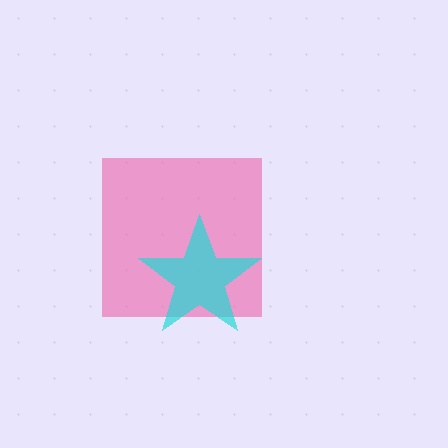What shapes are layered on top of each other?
The layered shapes are: a pink square, a cyan star.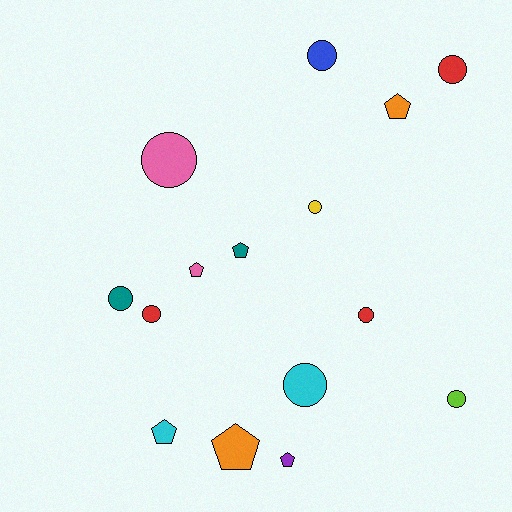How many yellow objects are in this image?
There is 1 yellow object.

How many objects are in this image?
There are 15 objects.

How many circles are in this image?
There are 9 circles.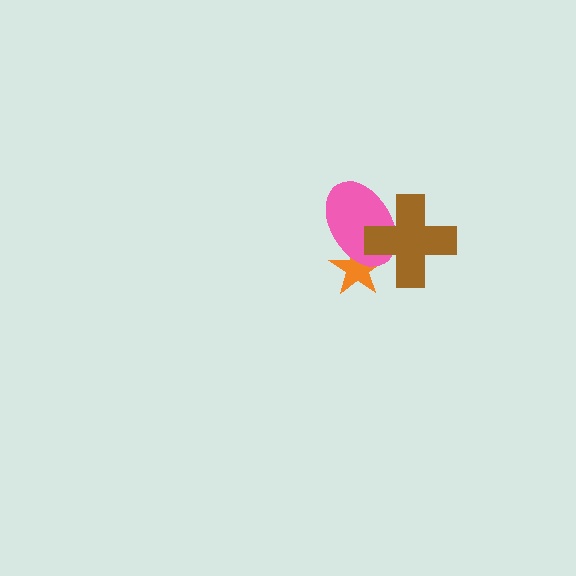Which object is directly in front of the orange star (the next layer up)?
The pink ellipse is directly in front of the orange star.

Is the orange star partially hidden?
Yes, it is partially covered by another shape.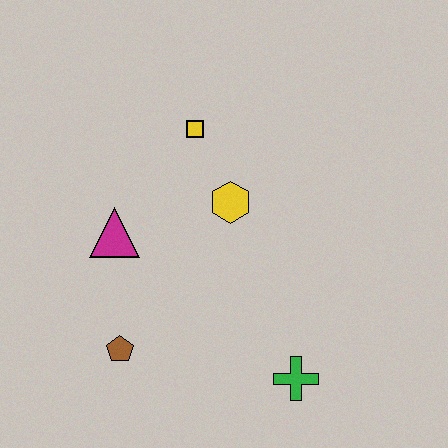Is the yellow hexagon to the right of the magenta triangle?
Yes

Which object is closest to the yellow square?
The yellow hexagon is closest to the yellow square.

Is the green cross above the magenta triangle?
No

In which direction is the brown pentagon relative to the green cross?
The brown pentagon is to the left of the green cross.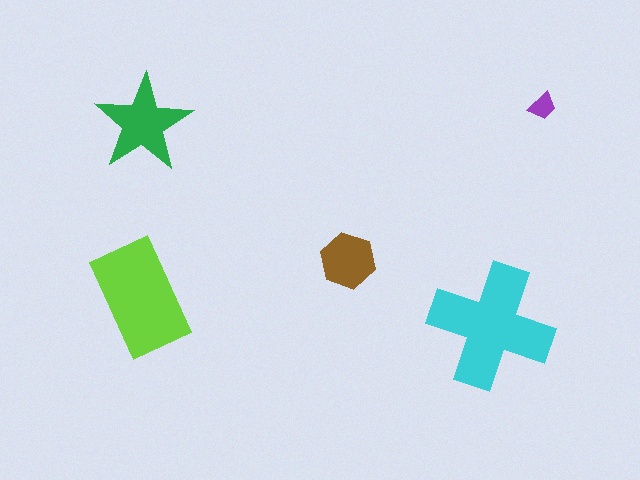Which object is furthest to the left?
The lime rectangle is leftmost.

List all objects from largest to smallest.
The cyan cross, the lime rectangle, the green star, the brown hexagon, the purple trapezoid.